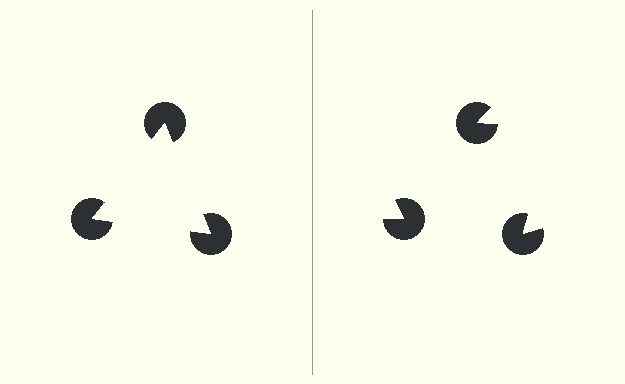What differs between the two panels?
The pac-man discs are positioned identically on both sides; only the wedge orientations differ. On the left they align to a triangle; on the right they are misaligned.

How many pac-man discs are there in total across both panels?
6 — 3 on each side.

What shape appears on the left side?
An illusory triangle.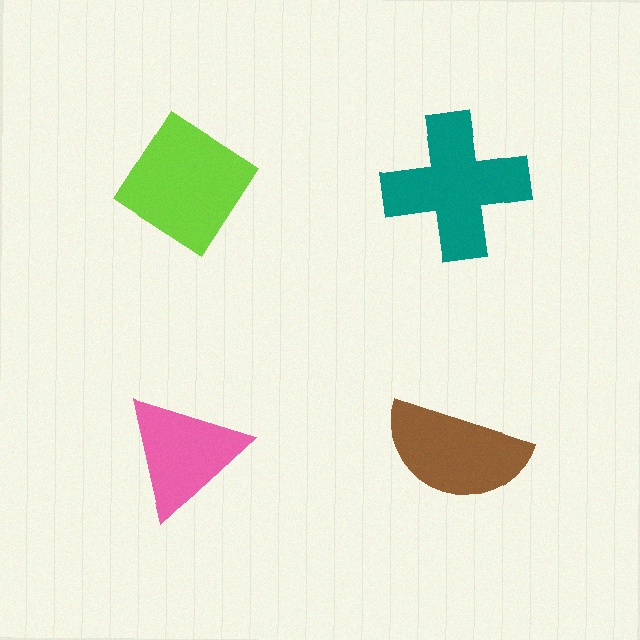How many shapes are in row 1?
2 shapes.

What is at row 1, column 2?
A teal cross.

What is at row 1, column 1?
A lime diamond.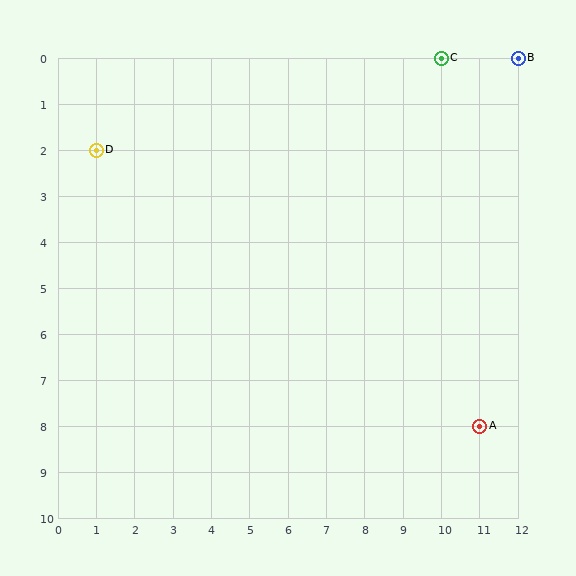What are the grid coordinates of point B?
Point B is at grid coordinates (12, 0).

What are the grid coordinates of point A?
Point A is at grid coordinates (11, 8).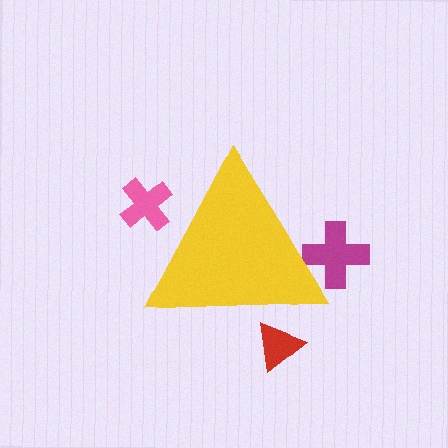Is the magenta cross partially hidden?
Yes, the magenta cross is partially hidden behind the yellow triangle.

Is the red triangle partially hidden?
Yes, the red triangle is partially hidden behind the yellow triangle.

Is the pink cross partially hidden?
Yes, the pink cross is partially hidden behind the yellow triangle.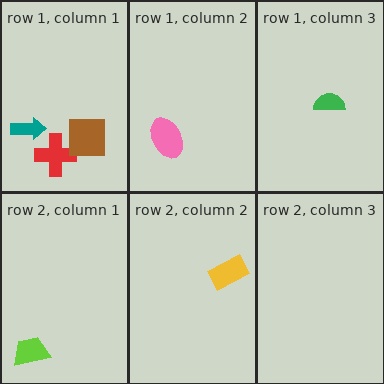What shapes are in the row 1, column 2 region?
The pink ellipse.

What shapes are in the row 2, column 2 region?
The yellow rectangle.